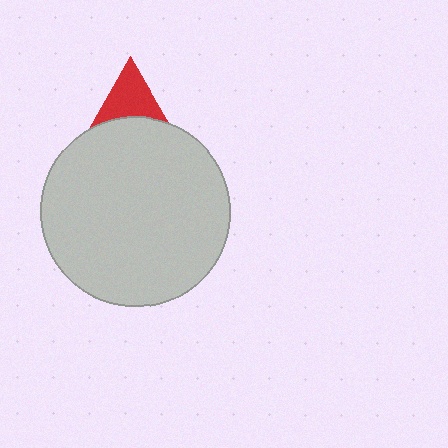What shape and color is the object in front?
The object in front is a light gray circle.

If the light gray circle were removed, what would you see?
You would see the complete red triangle.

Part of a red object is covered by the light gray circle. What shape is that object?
It is a triangle.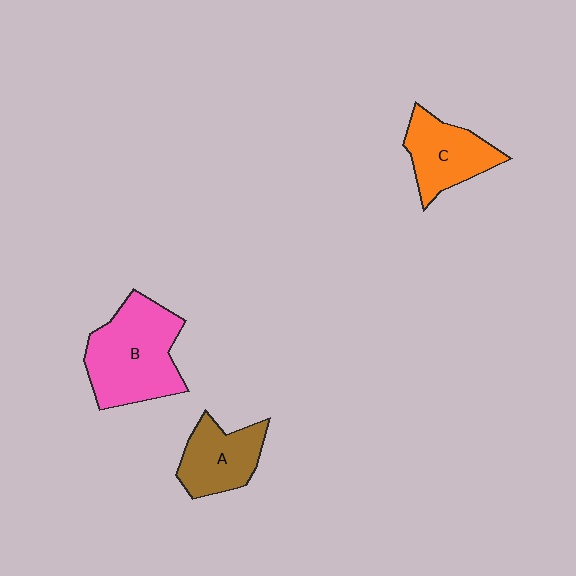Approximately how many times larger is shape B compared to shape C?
Approximately 1.6 times.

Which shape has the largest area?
Shape B (pink).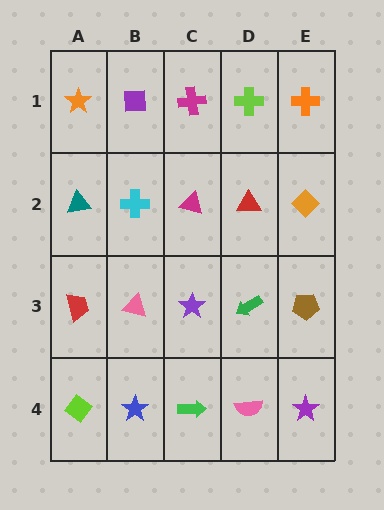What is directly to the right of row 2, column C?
A red triangle.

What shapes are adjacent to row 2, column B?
A purple square (row 1, column B), a pink triangle (row 3, column B), a teal triangle (row 2, column A), a magenta triangle (row 2, column C).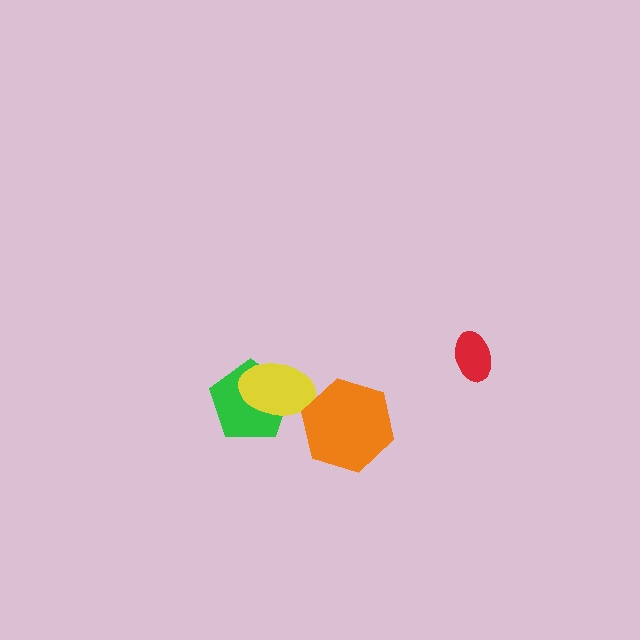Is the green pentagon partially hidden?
Yes, it is partially covered by another shape.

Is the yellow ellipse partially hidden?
No, no other shape covers it.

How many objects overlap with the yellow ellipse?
1 object overlaps with the yellow ellipse.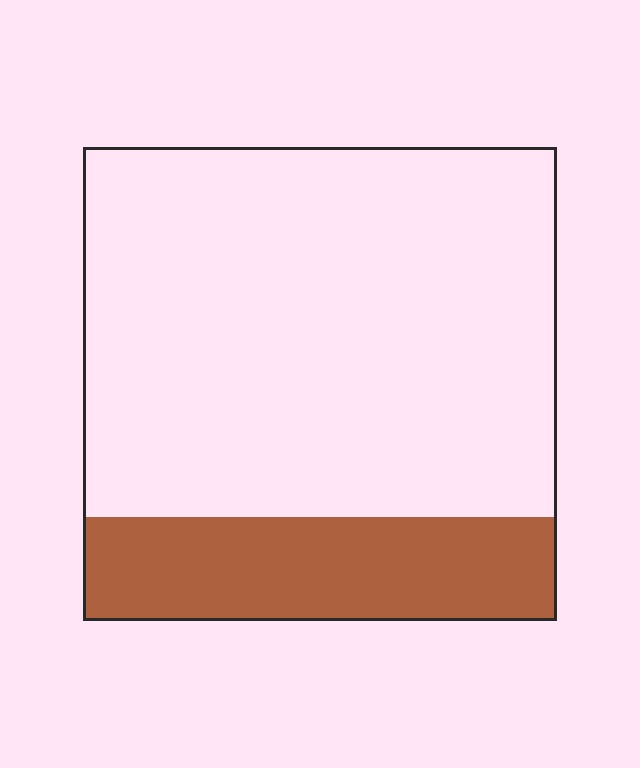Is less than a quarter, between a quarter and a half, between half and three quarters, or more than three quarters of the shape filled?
Less than a quarter.